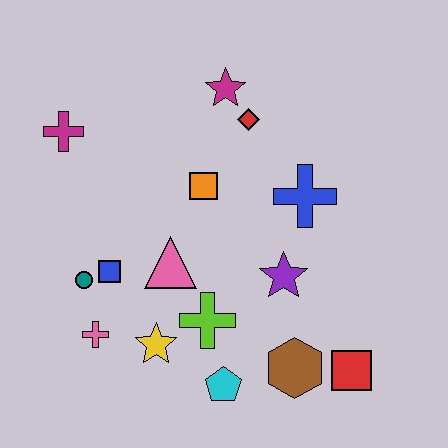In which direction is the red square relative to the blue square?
The red square is to the right of the blue square.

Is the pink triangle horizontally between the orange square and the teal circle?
Yes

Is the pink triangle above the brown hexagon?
Yes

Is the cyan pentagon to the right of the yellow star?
Yes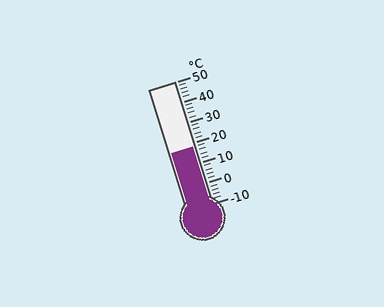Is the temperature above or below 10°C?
The temperature is above 10°C.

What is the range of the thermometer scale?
The thermometer scale ranges from -10°C to 50°C.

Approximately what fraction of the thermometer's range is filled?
The thermometer is filled to approximately 45% of its range.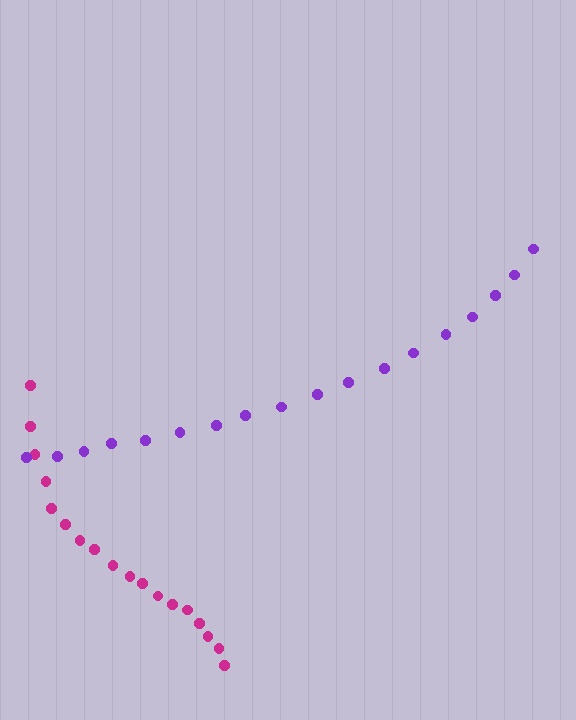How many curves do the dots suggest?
There are 2 distinct paths.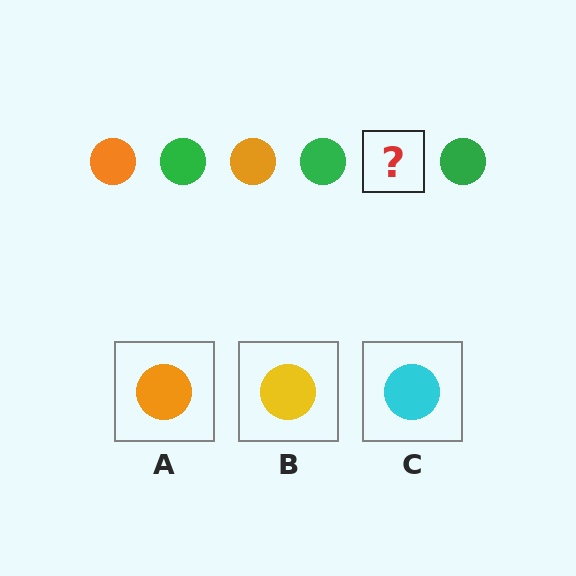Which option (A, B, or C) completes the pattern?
A.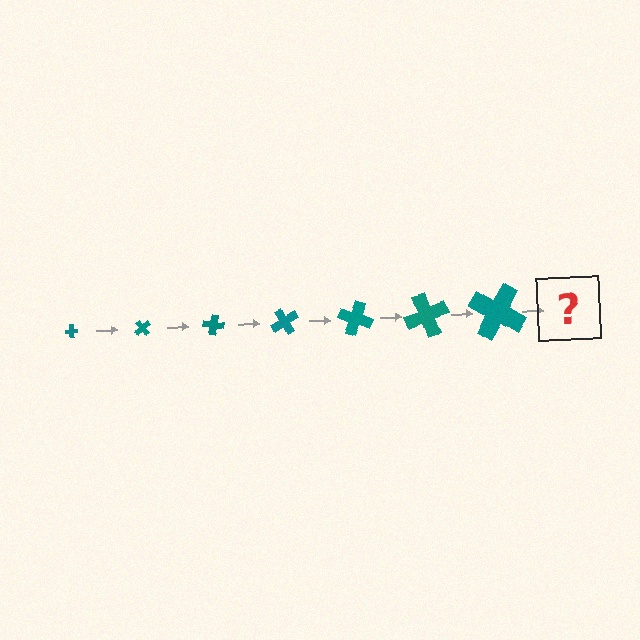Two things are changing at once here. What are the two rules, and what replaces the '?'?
The two rules are that the cross grows larger each step and it rotates 50 degrees each step. The '?' should be a cross, larger than the previous one and rotated 350 degrees from the start.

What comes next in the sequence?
The next element should be a cross, larger than the previous one and rotated 350 degrees from the start.